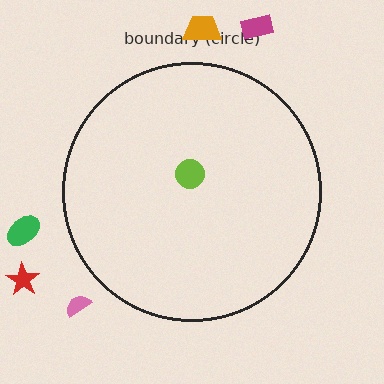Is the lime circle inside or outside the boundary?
Inside.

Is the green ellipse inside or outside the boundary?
Outside.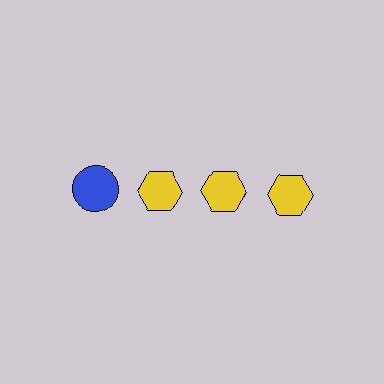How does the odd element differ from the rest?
It differs in both color (blue instead of yellow) and shape (circle instead of hexagon).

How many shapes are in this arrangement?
There are 4 shapes arranged in a grid pattern.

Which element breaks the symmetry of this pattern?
The blue circle in the top row, leftmost column breaks the symmetry. All other shapes are yellow hexagons.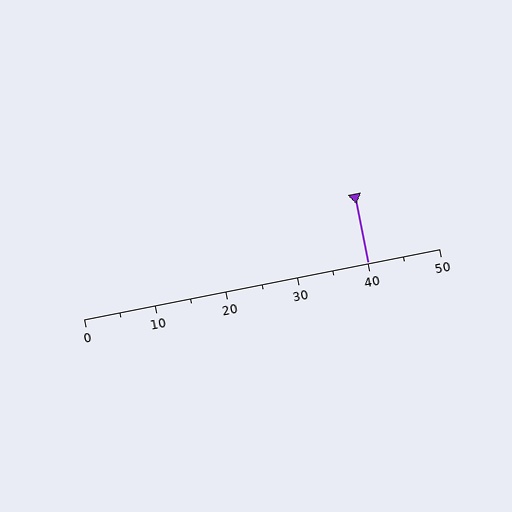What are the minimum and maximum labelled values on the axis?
The axis runs from 0 to 50.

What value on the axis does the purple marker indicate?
The marker indicates approximately 40.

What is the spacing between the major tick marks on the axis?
The major ticks are spaced 10 apart.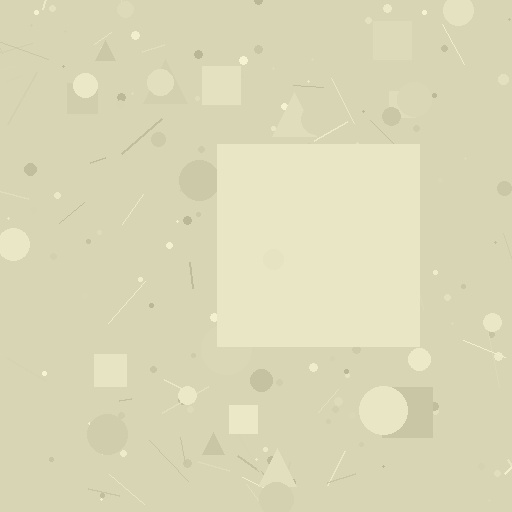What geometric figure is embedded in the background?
A square is embedded in the background.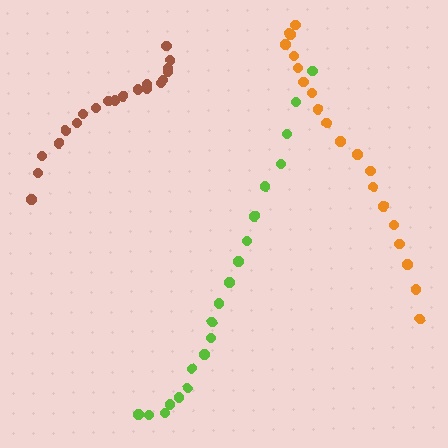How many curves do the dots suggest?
There are 3 distinct paths.